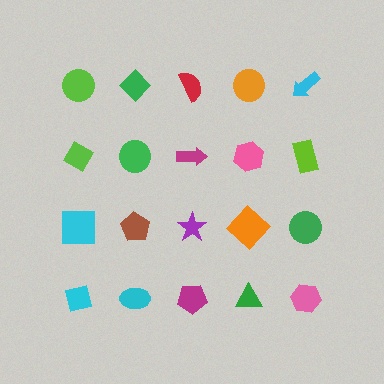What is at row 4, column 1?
A cyan square.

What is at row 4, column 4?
A green triangle.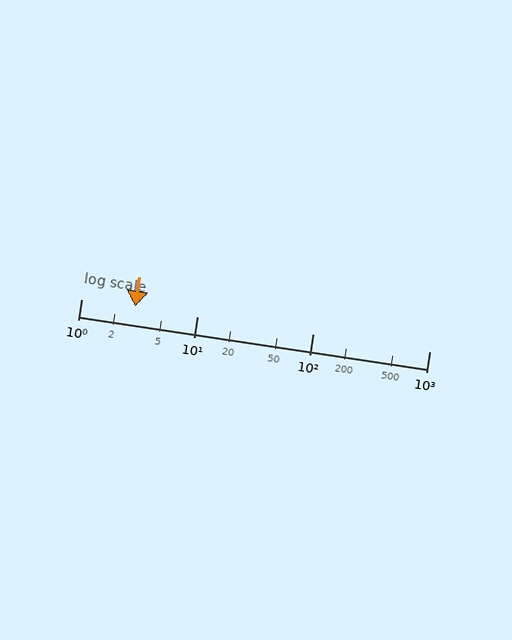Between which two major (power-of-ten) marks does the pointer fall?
The pointer is between 1 and 10.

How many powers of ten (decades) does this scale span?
The scale spans 3 decades, from 1 to 1000.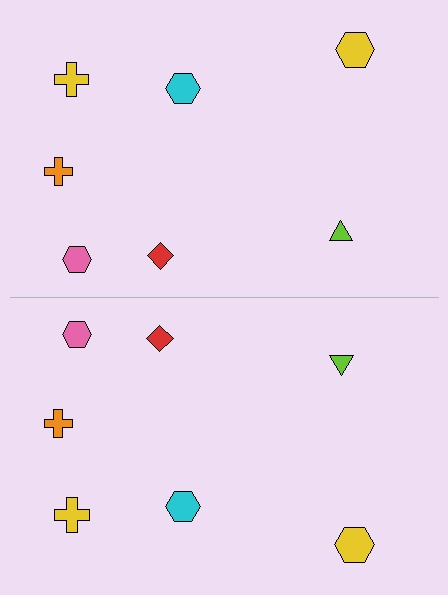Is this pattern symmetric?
Yes, this pattern has bilateral (reflection) symmetry.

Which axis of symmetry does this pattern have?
The pattern has a horizontal axis of symmetry running through the center of the image.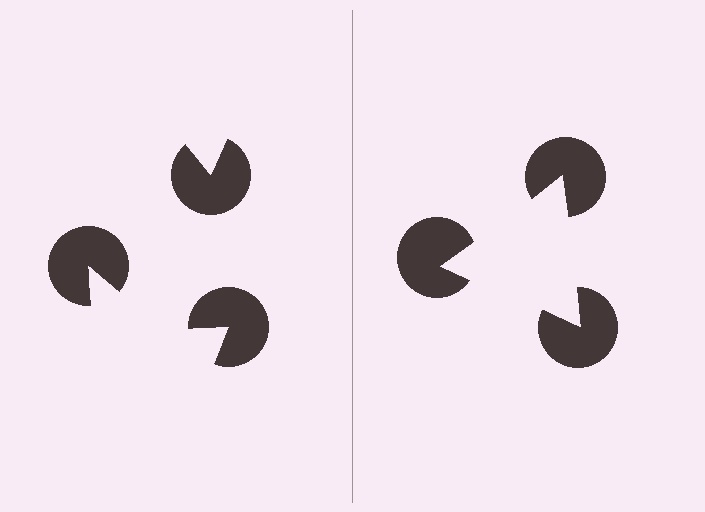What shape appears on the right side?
An illusory triangle.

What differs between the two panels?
The pac-man discs are positioned identically on both sides; only the wedge orientations differ. On the right they align to a triangle; on the left they are misaligned.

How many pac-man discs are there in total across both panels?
6 — 3 on each side.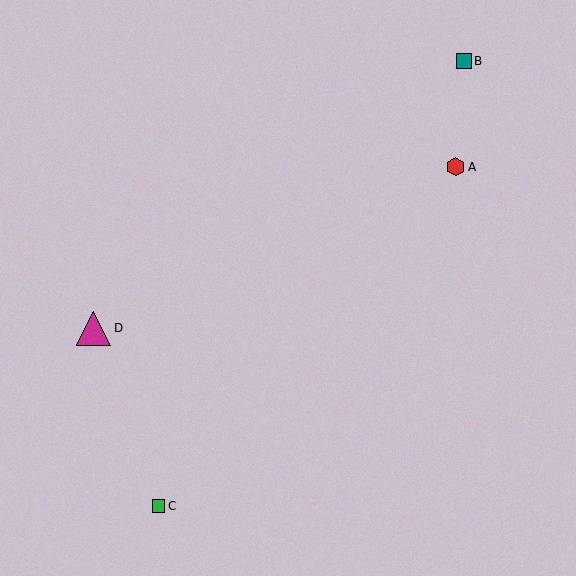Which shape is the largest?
The magenta triangle (labeled D) is the largest.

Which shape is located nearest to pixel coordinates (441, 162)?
The red hexagon (labeled A) at (456, 167) is nearest to that location.